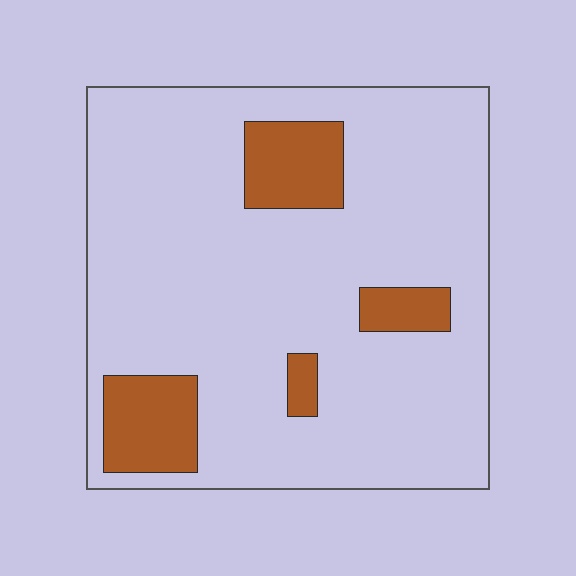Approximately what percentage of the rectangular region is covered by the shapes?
Approximately 15%.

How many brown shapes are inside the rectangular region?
4.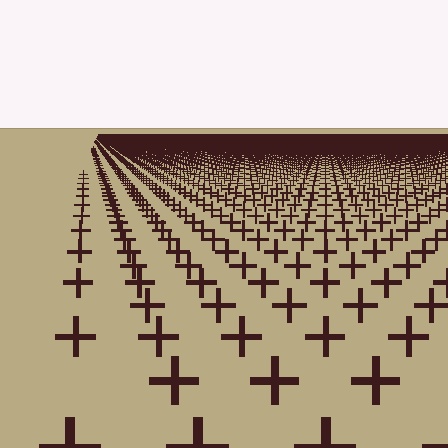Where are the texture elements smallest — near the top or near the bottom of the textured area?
Near the top.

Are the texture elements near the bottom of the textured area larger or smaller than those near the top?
Larger. Near the bottom, elements are closer to the viewer and appear at a bigger on-screen size.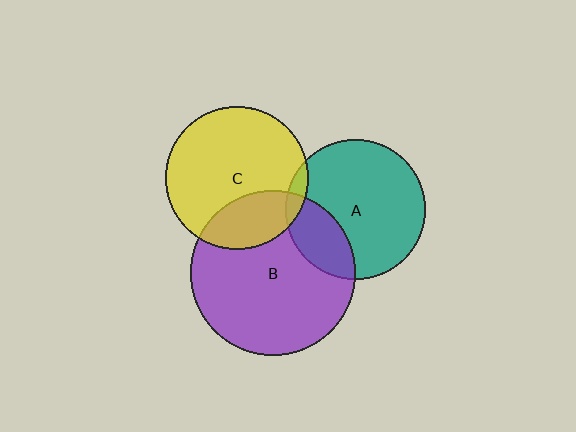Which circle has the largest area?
Circle B (purple).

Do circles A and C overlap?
Yes.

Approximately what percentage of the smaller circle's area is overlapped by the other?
Approximately 5%.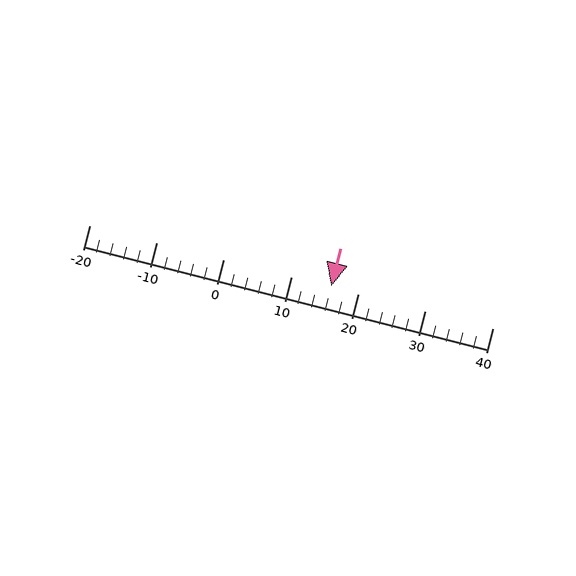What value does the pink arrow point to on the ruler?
The pink arrow points to approximately 16.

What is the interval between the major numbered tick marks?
The major tick marks are spaced 10 units apart.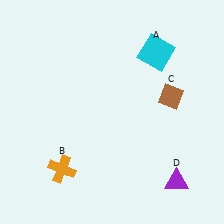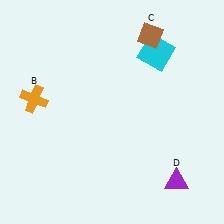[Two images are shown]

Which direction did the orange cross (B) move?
The orange cross (B) moved up.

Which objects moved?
The objects that moved are: the orange cross (B), the brown diamond (C).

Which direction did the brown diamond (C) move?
The brown diamond (C) moved up.